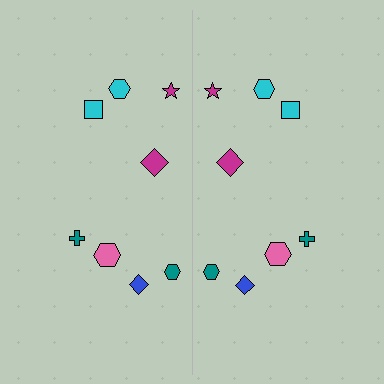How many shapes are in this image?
There are 16 shapes in this image.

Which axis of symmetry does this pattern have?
The pattern has a vertical axis of symmetry running through the center of the image.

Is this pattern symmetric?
Yes, this pattern has bilateral (reflection) symmetry.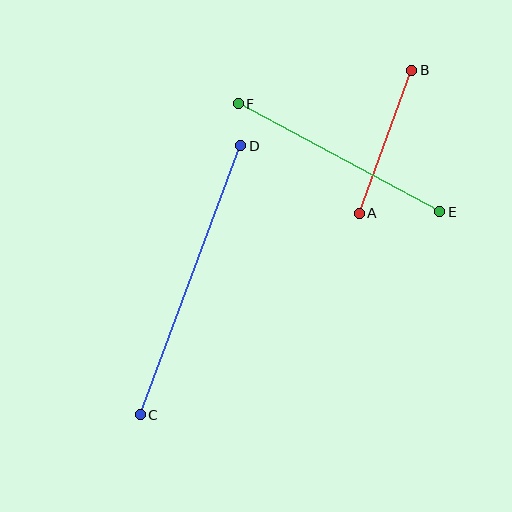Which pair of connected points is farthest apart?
Points C and D are farthest apart.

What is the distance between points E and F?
The distance is approximately 229 pixels.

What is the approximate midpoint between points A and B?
The midpoint is at approximately (385, 142) pixels.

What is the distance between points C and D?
The distance is approximately 287 pixels.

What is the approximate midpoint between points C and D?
The midpoint is at approximately (190, 280) pixels.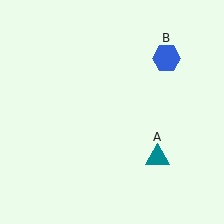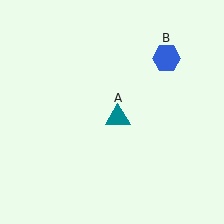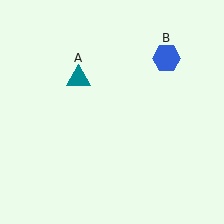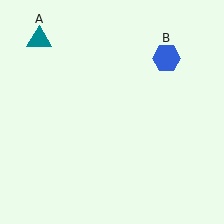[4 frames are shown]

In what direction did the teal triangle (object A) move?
The teal triangle (object A) moved up and to the left.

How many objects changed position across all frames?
1 object changed position: teal triangle (object A).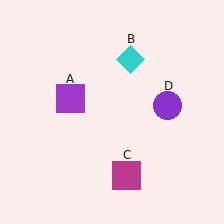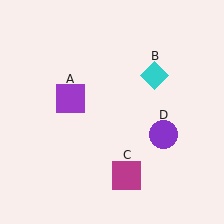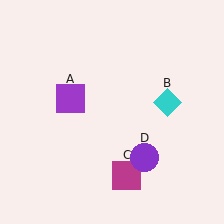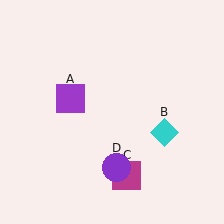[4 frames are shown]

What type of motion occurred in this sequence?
The cyan diamond (object B), purple circle (object D) rotated clockwise around the center of the scene.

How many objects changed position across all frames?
2 objects changed position: cyan diamond (object B), purple circle (object D).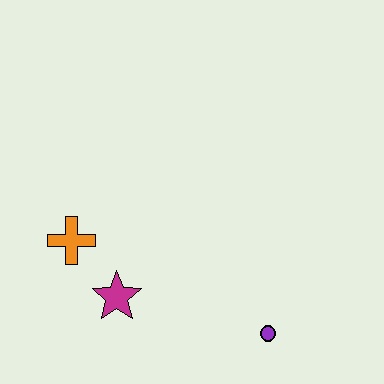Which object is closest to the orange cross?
The magenta star is closest to the orange cross.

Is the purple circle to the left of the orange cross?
No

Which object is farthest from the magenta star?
The purple circle is farthest from the magenta star.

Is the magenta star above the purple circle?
Yes